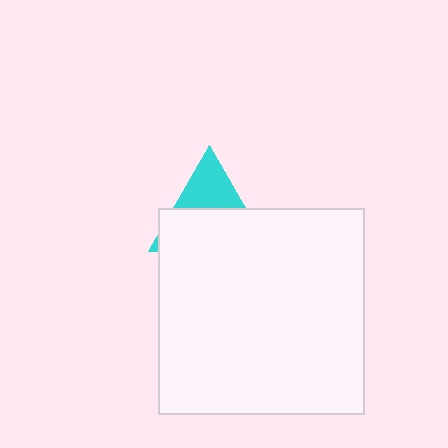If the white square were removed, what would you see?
You would see the complete cyan triangle.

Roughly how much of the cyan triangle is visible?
A small part of it is visible (roughly 36%).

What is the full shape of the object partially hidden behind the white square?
The partially hidden object is a cyan triangle.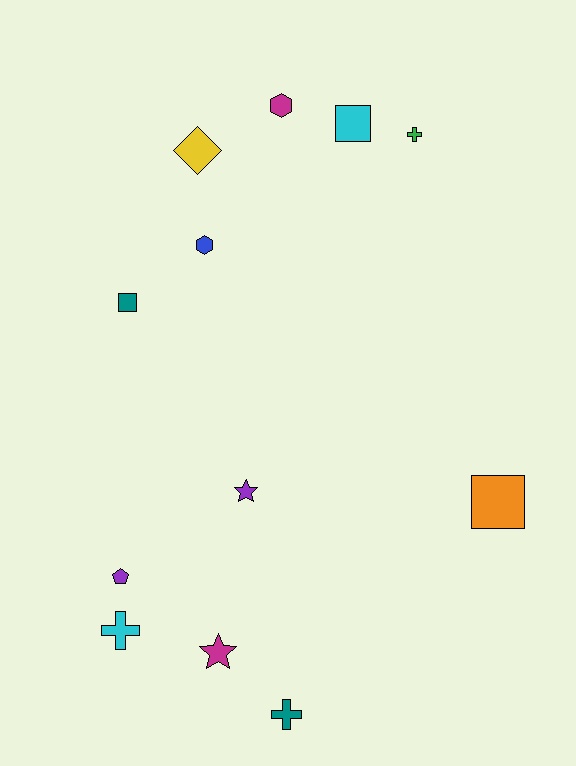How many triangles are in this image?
There are no triangles.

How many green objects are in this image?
There is 1 green object.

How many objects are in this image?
There are 12 objects.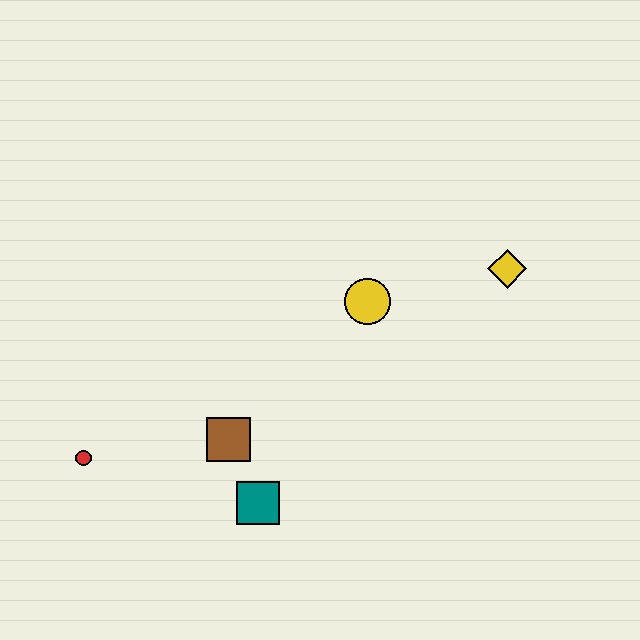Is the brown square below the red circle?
No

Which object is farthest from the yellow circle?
The red circle is farthest from the yellow circle.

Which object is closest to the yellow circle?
The yellow diamond is closest to the yellow circle.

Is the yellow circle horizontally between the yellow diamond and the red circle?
Yes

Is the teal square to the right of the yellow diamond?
No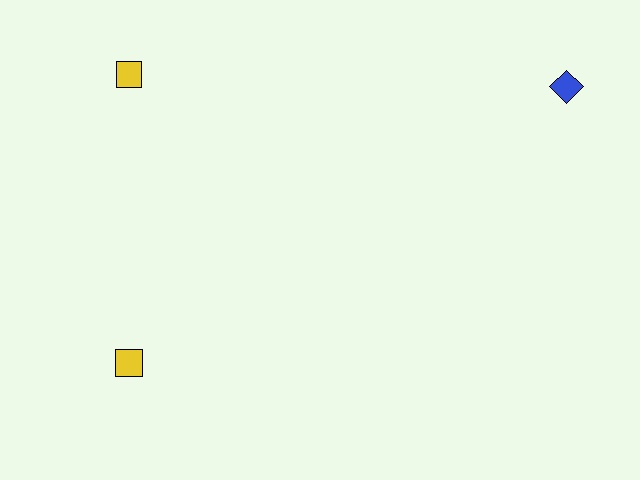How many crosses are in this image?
There are no crosses.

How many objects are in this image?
There are 3 objects.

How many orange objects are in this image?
There are no orange objects.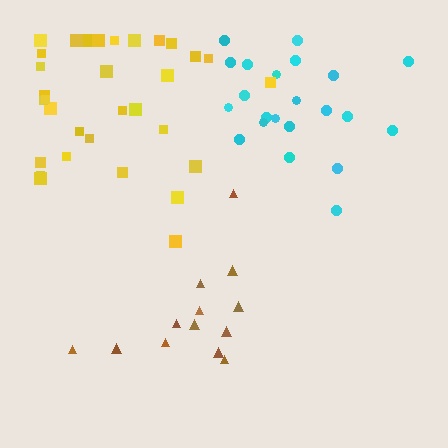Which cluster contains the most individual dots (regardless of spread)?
Yellow (32).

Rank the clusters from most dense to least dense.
yellow, cyan, brown.